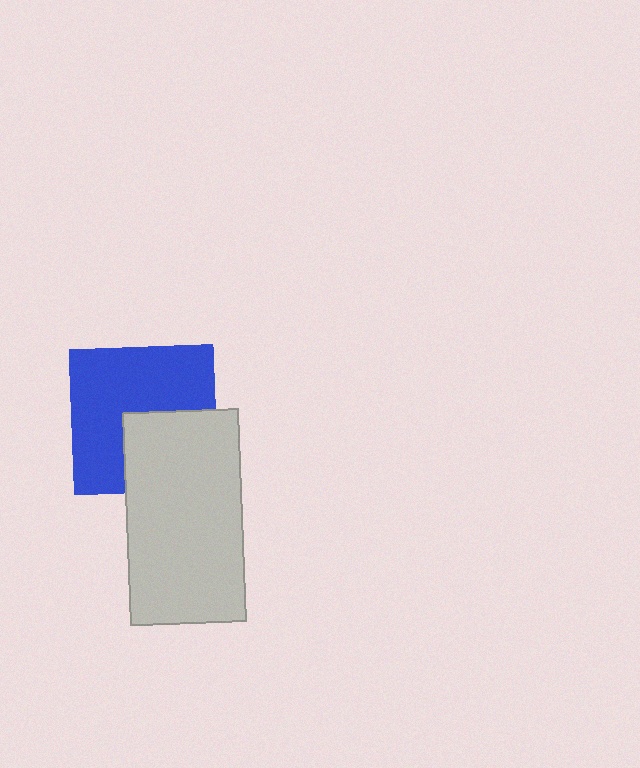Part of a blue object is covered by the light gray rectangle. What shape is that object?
It is a square.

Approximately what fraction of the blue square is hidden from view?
Roughly 35% of the blue square is hidden behind the light gray rectangle.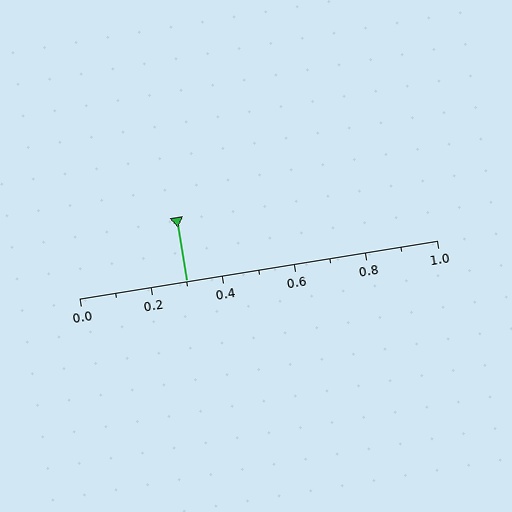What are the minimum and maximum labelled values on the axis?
The axis runs from 0.0 to 1.0.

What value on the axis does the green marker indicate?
The marker indicates approximately 0.3.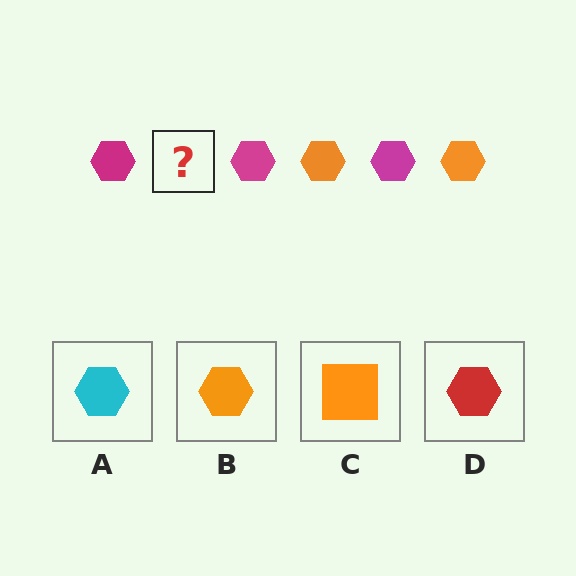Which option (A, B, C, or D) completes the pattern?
B.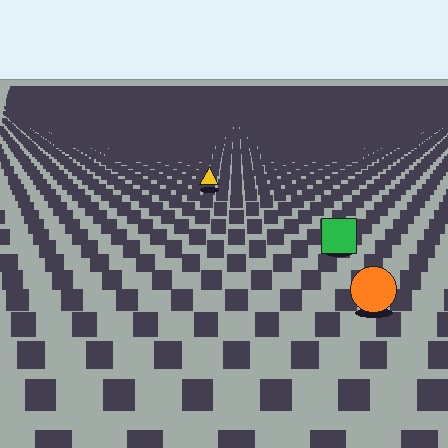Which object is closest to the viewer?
The orange circle is closest. The texture marks near it are larger and more spread out.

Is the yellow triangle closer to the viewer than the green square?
No. The green square is closer — you can tell from the texture gradient: the ground texture is coarser near it.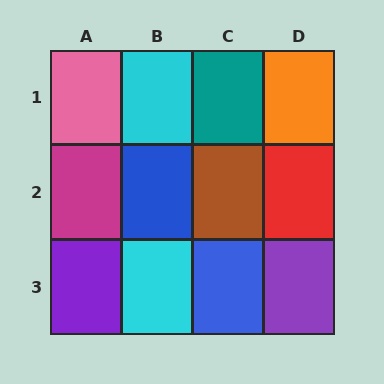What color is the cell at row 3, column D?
Purple.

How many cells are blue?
2 cells are blue.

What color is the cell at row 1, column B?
Cyan.